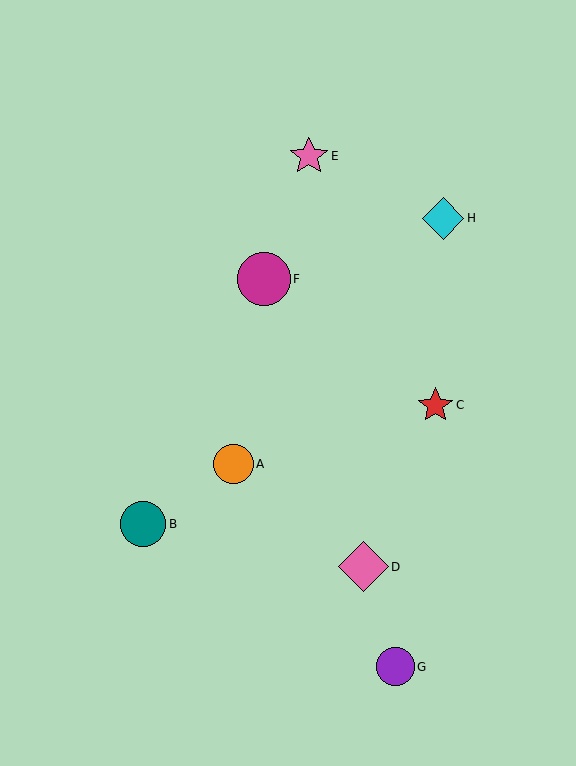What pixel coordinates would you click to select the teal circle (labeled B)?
Click at (143, 524) to select the teal circle B.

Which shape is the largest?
The magenta circle (labeled F) is the largest.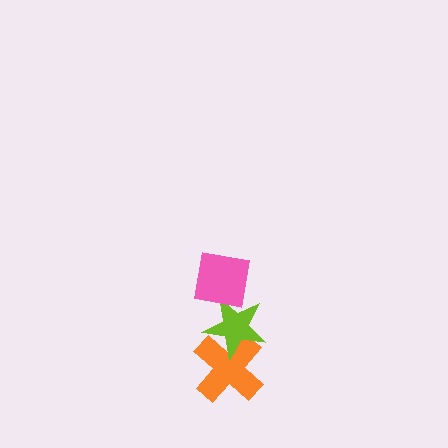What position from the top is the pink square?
The pink square is 1st from the top.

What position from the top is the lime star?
The lime star is 2nd from the top.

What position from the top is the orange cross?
The orange cross is 3rd from the top.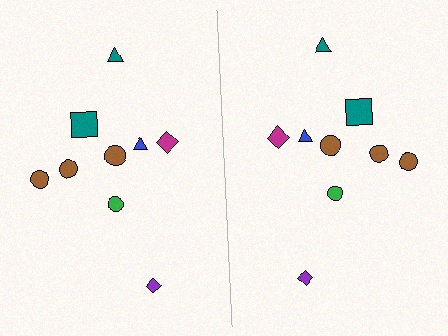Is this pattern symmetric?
Yes, this pattern has bilateral (reflection) symmetry.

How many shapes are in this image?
There are 18 shapes in this image.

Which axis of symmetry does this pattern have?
The pattern has a vertical axis of symmetry running through the center of the image.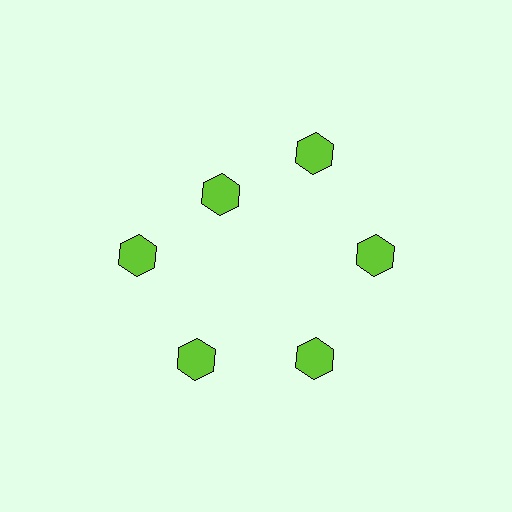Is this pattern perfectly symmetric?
No. The 6 lime hexagons are arranged in a ring, but one element near the 11 o'clock position is pulled inward toward the center, breaking the 6-fold rotational symmetry.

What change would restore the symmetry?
The symmetry would be restored by moving it outward, back onto the ring so that all 6 hexagons sit at equal angles and equal distance from the center.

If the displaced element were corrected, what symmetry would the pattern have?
It would have 6-fold rotational symmetry — the pattern would map onto itself every 60 degrees.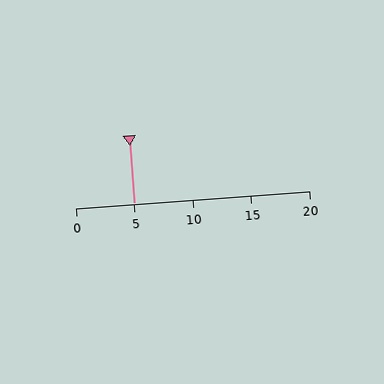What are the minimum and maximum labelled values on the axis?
The axis runs from 0 to 20.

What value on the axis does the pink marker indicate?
The marker indicates approximately 5.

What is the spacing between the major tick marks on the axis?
The major ticks are spaced 5 apart.